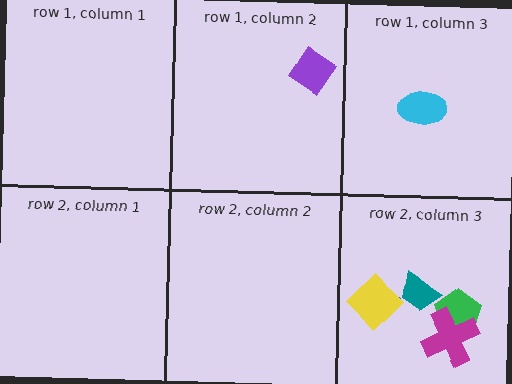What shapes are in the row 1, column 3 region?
The cyan ellipse.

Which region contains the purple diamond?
The row 1, column 2 region.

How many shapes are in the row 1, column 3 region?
1.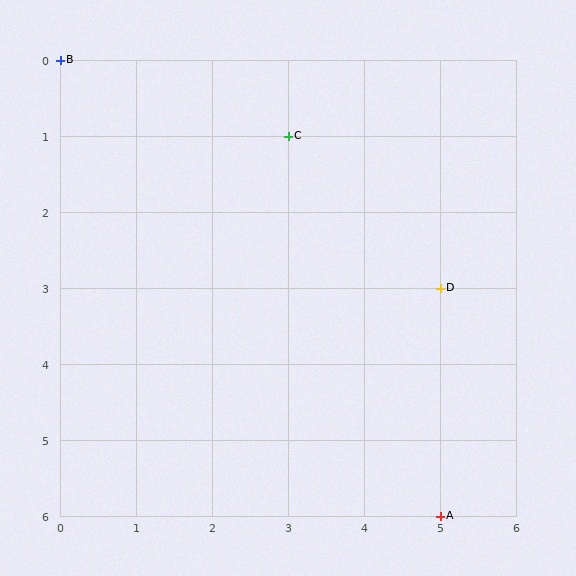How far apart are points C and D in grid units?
Points C and D are 2 columns and 2 rows apart (about 2.8 grid units diagonally).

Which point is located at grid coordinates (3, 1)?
Point C is at (3, 1).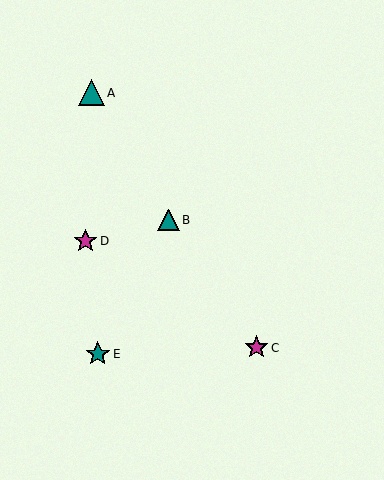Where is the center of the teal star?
The center of the teal star is at (98, 354).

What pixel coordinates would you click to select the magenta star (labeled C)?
Click at (257, 348) to select the magenta star C.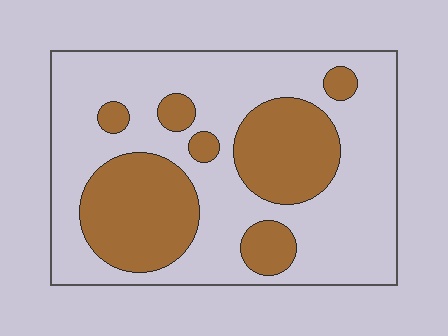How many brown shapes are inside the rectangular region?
7.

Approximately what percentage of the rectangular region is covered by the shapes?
Approximately 35%.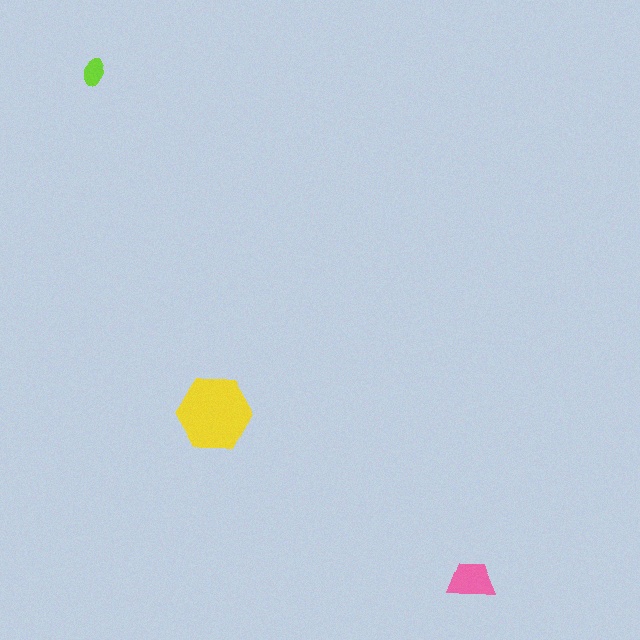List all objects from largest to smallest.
The yellow hexagon, the pink trapezoid, the lime ellipse.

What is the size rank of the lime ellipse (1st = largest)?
3rd.